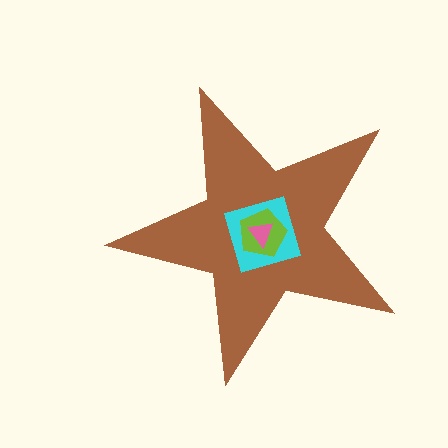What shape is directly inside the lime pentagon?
The pink triangle.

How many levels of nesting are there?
4.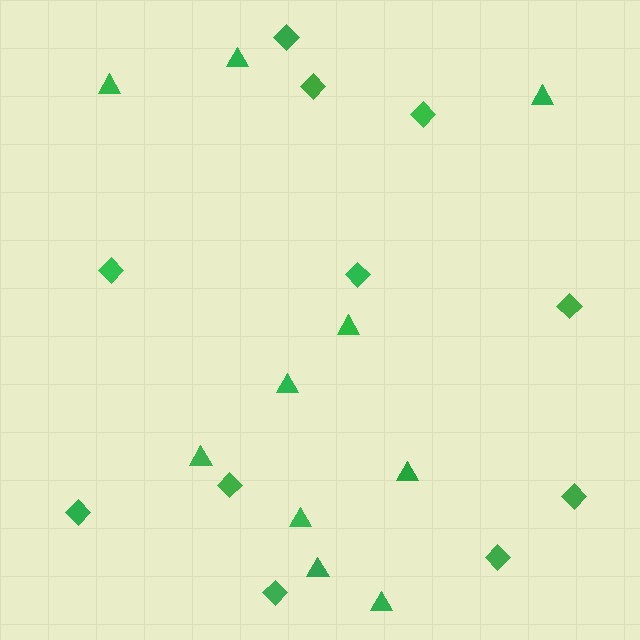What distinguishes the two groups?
There are 2 groups: one group of diamonds (11) and one group of triangles (10).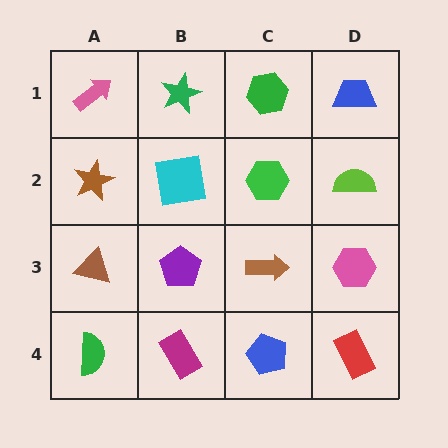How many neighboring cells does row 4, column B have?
3.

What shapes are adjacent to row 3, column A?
A brown star (row 2, column A), a green semicircle (row 4, column A), a purple pentagon (row 3, column B).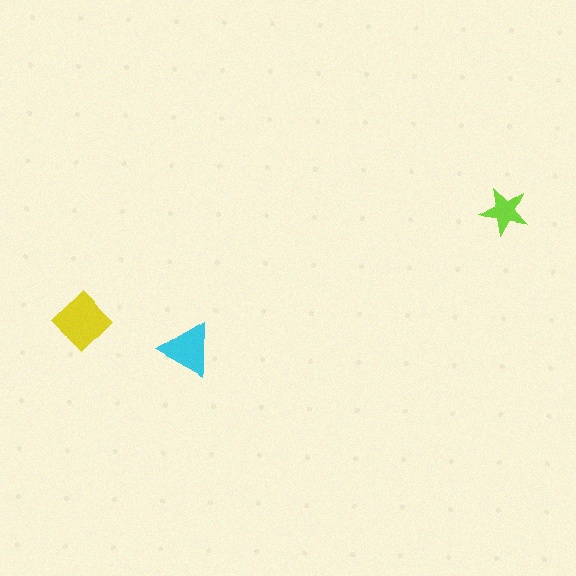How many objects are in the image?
There are 3 objects in the image.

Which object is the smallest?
The lime star.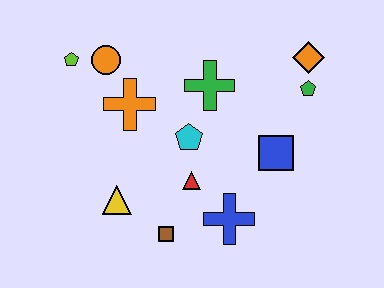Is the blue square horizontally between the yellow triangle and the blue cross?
No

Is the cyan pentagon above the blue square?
Yes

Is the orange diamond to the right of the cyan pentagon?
Yes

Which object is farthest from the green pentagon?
The lime pentagon is farthest from the green pentagon.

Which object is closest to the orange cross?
The orange circle is closest to the orange cross.